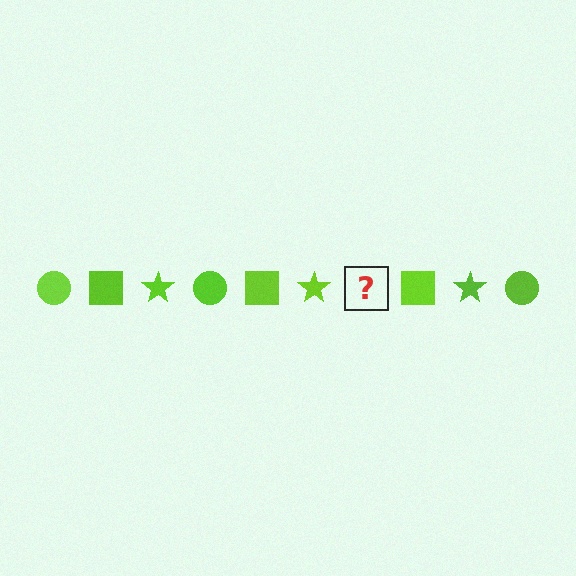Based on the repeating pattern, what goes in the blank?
The blank should be a lime circle.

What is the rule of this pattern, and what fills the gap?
The rule is that the pattern cycles through circle, square, star shapes in lime. The gap should be filled with a lime circle.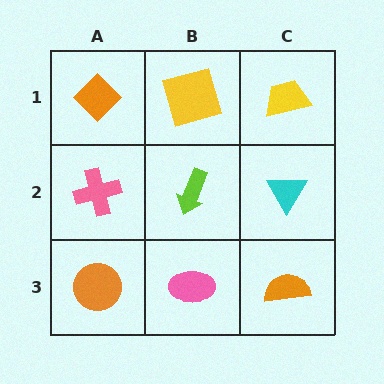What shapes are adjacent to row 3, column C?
A cyan triangle (row 2, column C), a pink ellipse (row 3, column B).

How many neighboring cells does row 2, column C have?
3.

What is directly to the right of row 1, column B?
A yellow trapezoid.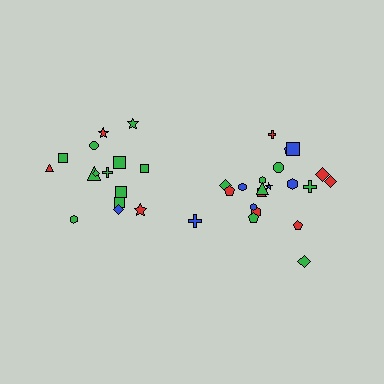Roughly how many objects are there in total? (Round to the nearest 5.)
Roughly 35 objects in total.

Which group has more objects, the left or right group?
The right group.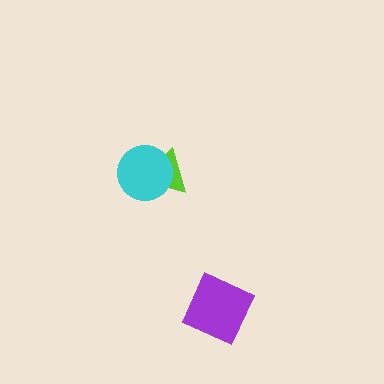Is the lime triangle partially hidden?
Yes, it is partially covered by another shape.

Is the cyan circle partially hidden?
No, no other shape covers it.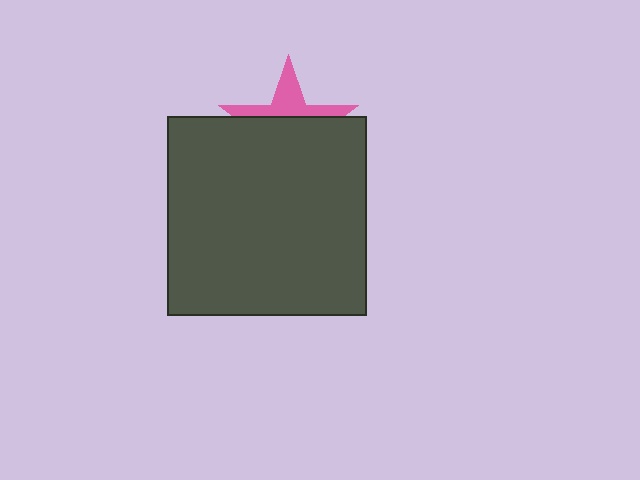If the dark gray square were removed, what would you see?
You would see the complete pink star.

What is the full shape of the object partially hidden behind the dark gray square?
The partially hidden object is a pink star.